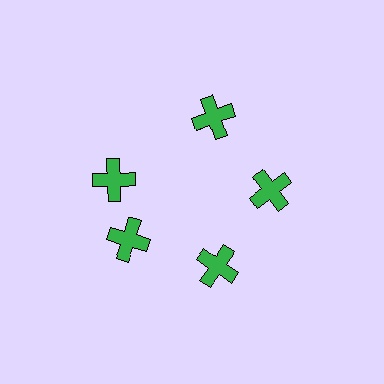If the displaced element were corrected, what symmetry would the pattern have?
It would have 5-fold rotational symmetry — the pattern would map onto itself every 72 degrees.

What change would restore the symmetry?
The symmetry would be restored by rotating it back into even spacing with its neighbors so that all 5 crosses sit at equal angles and equal distance from the center.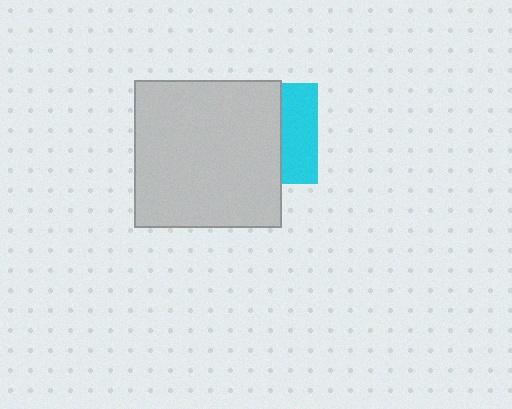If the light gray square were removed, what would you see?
You would see the complete cyan square.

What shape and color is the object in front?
The object in front is a light gray square.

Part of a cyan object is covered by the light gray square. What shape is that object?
It is a square.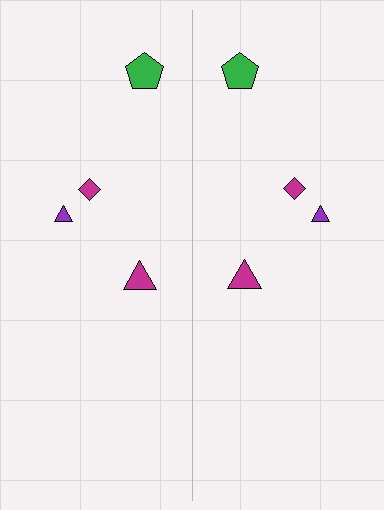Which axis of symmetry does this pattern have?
The pattern has a vertical axis of symmetry running through the center of the image.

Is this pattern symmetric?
Yes, this pattern has bilateral (reflection) symmetry.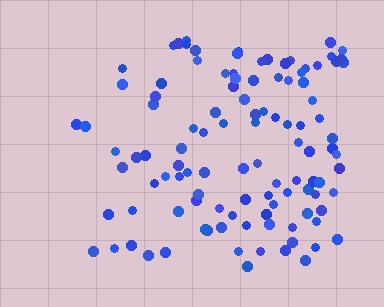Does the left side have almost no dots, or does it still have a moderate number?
Still a moderate number, just noticeably fewer than the right.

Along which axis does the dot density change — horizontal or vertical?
Horizontal.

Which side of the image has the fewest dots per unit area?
The left.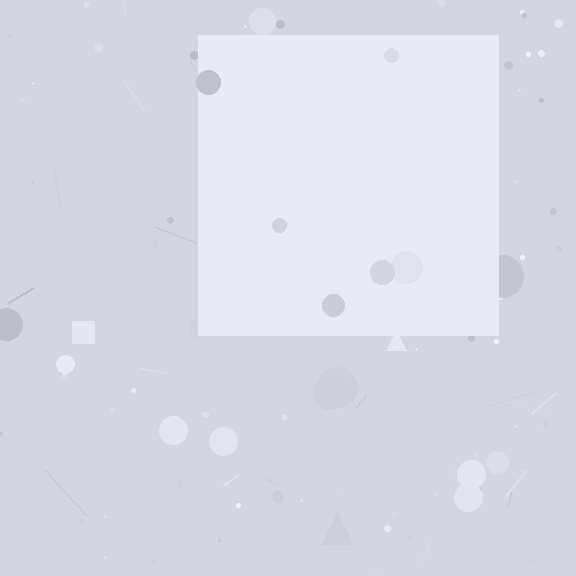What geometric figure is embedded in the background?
A square is embedded in the background.